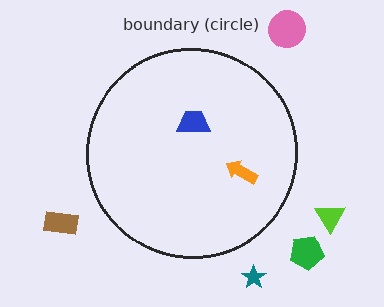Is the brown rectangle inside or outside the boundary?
Outside.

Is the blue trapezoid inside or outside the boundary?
Inside.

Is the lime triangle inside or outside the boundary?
Outside.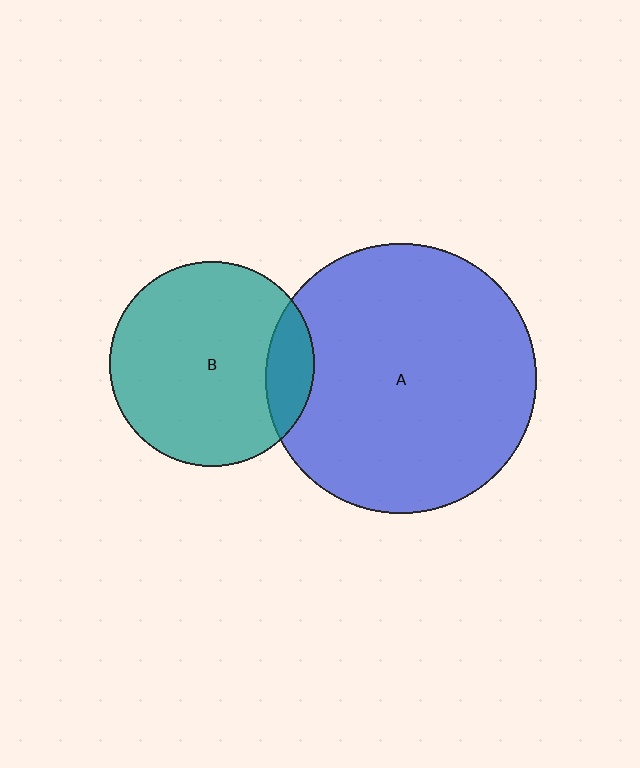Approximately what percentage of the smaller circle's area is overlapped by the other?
Approximately 15%.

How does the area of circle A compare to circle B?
Approximately 1.7 times.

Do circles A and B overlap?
Yes.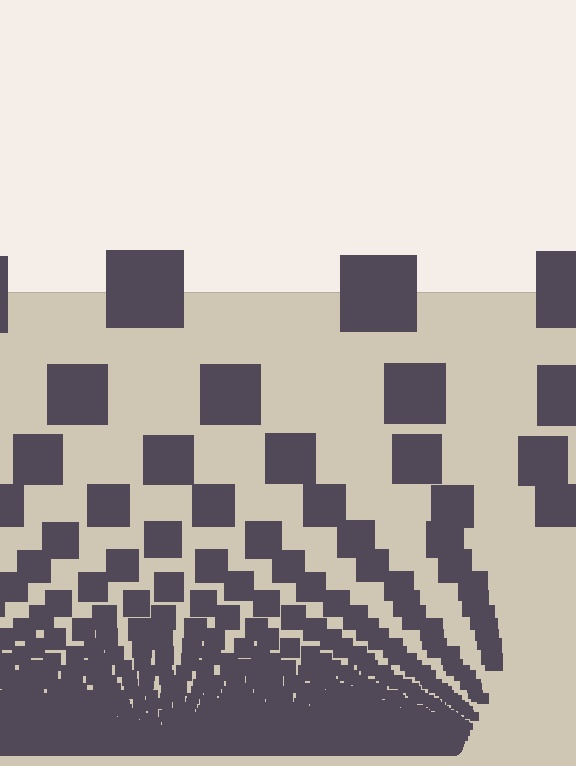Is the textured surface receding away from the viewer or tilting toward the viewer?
The surface appears to tilt toward the viewer. Texture elements get larger and sparser toward the top.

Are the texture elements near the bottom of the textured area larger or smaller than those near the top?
Smaller. The gradient is inverted — elements near the bottom are smaller and denser.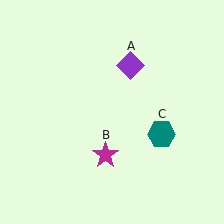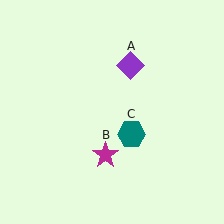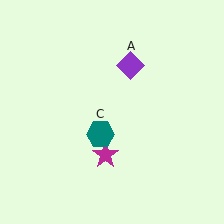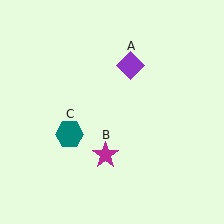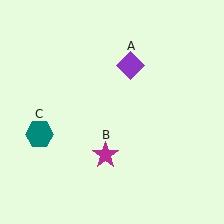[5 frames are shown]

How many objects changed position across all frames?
1 object changed position: teal hexagon (object C).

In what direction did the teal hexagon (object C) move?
The teal hexagon (object C) moved left.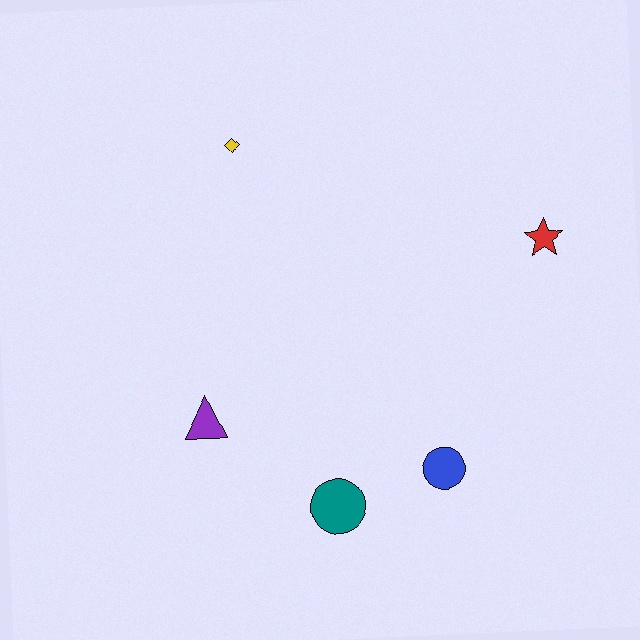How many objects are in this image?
There are 5 objects.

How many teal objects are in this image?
There is 1 teal object.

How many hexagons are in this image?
There are no hexagons.